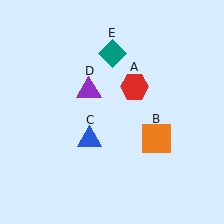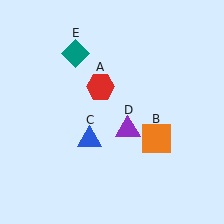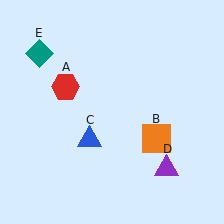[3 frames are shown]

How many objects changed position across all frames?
3 objects changed position: red hexagon (object A), purple triangle (object D), teal diamond (object E).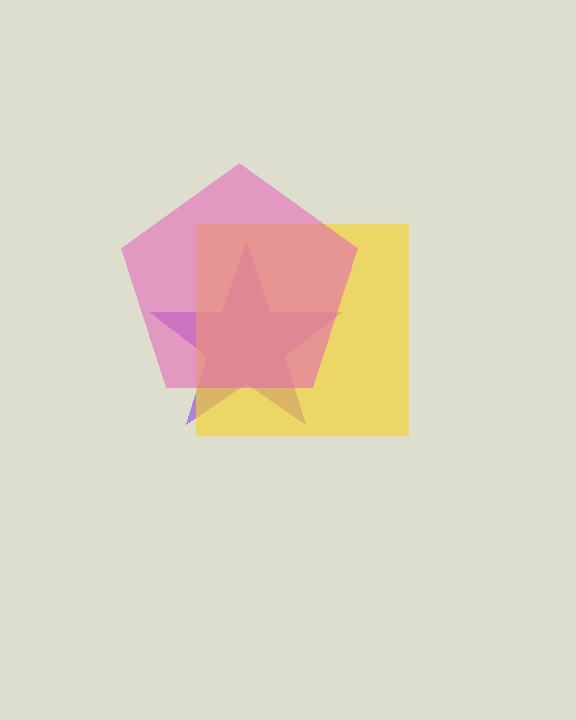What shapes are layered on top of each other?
The layered shapes are: a purple star, a yellow square, a pink pentagon.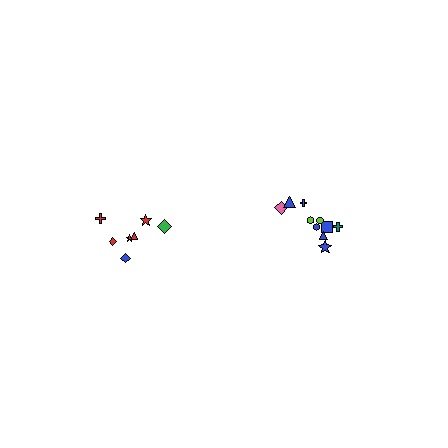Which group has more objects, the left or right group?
The right group.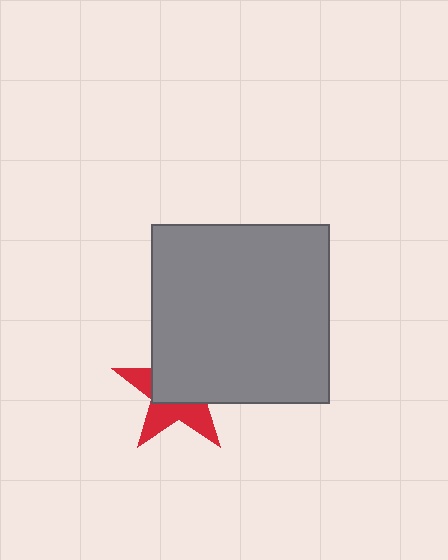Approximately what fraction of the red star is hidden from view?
Roughly 57% of the red star is hidden behind the gray square.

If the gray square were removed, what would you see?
You would see the complete red star.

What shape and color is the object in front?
The object in front is a gray square.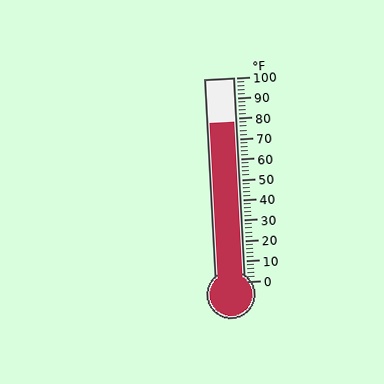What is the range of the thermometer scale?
The thermometer scale ranges from 0°F to 100°F.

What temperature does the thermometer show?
The thermometer shows approximately 78°F.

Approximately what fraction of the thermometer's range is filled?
The thermometer is filled to approximately 80% of its range.